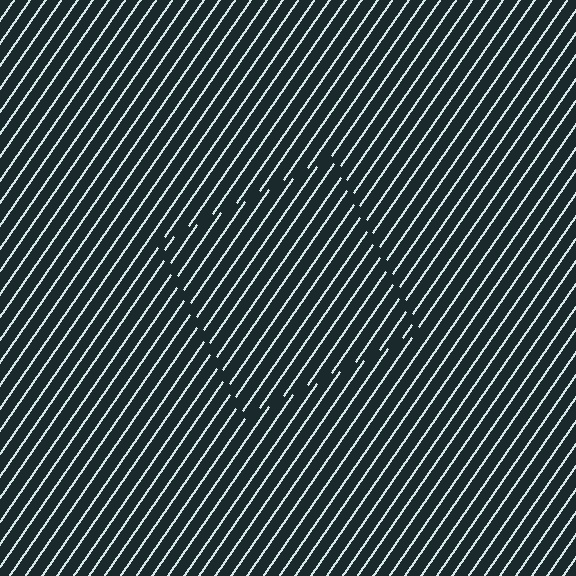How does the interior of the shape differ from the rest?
The interior of the shape contains the same grating, shifted by half a period — the contour is defined by the phase discontinuity where line-ends from the inner and outer gratings abut.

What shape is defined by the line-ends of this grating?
An illusory square. The interior of the shape contains the same grating, shifted by half a period — the contour is defined by the phase discontinuity where line-ends from the inner and outer gratings abut.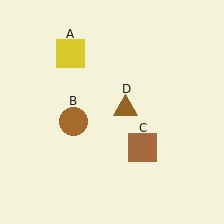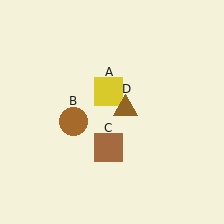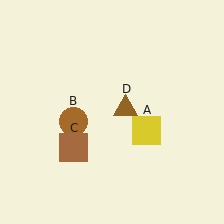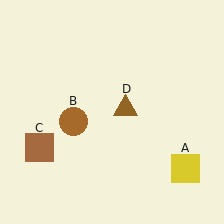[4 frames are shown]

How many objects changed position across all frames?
2 objects changed position: yellow square (object A), brown square (object C).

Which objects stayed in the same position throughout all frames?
Brown circle (object B) and brown triangle (object D) remained stationary.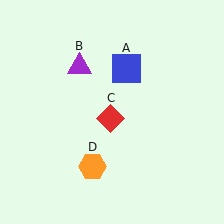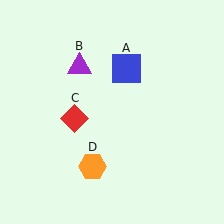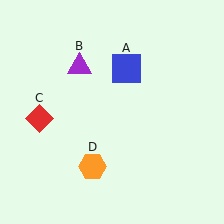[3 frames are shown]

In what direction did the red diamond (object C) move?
The red diamond (object C) moved left.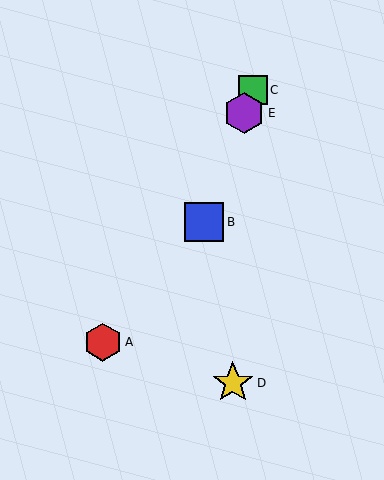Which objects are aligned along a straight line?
Objects B, C, E are aligned along a straight line.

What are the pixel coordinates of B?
Object B is at (204, 222).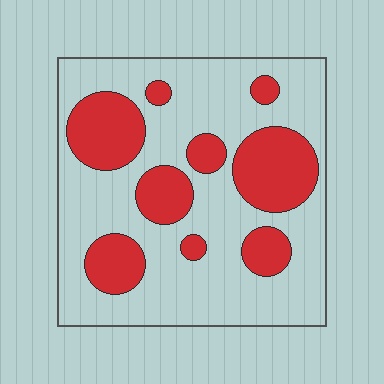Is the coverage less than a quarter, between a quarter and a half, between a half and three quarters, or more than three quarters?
Between a quarter and a half.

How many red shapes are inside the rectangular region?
9.